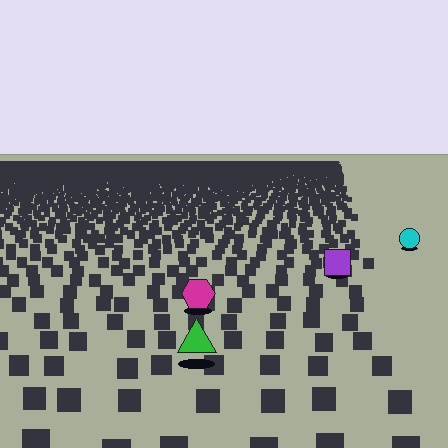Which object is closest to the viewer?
The green triangle is closest. The texture marks near it are larger and more spread out.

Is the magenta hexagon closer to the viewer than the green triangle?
No. The green triangle is closer — you can tell from the texture gradient: the ground texture is coarser near it.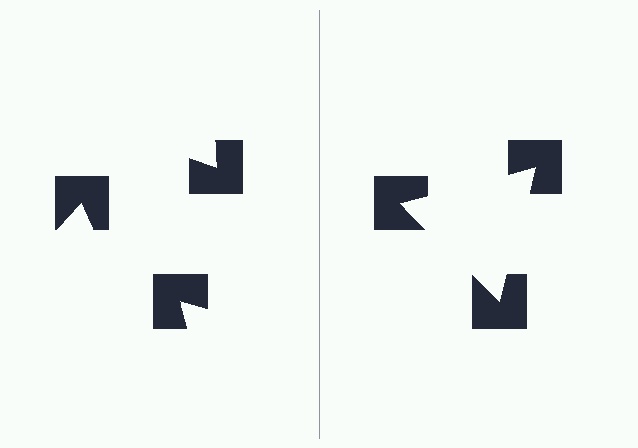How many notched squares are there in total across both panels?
6 — 3 on each side.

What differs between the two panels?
The notched squares are positioned identically on both sides; only the wedge orientations differ. On the right they align to a triangle; on the left they are misaligned.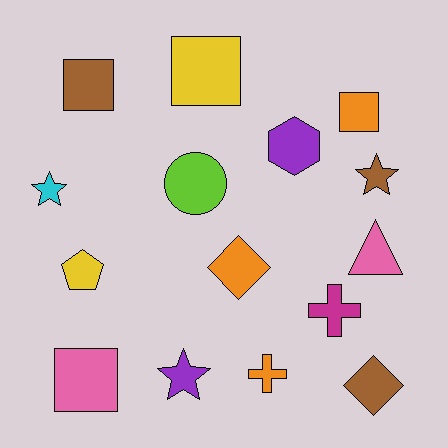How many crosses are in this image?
There are 2 crosses.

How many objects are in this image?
There are 15 objects.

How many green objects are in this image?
There are no green objects.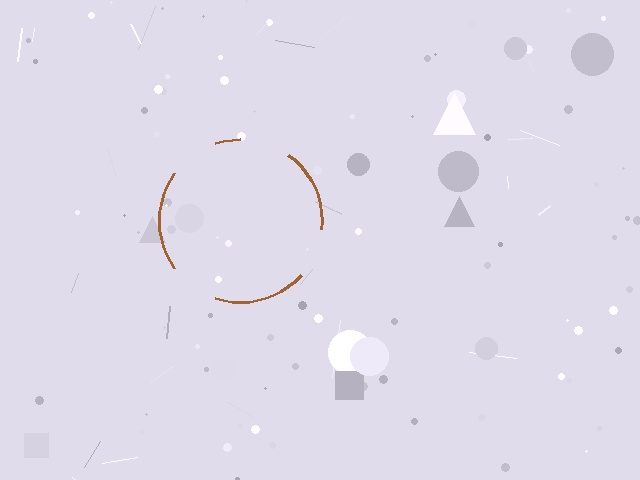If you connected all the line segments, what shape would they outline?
They would outline a circle.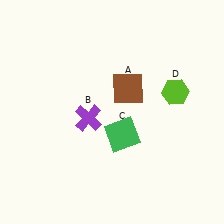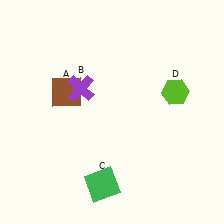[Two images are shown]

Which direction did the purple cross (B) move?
The purple cross (B) moved up.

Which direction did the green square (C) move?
The green square (C) moved down.